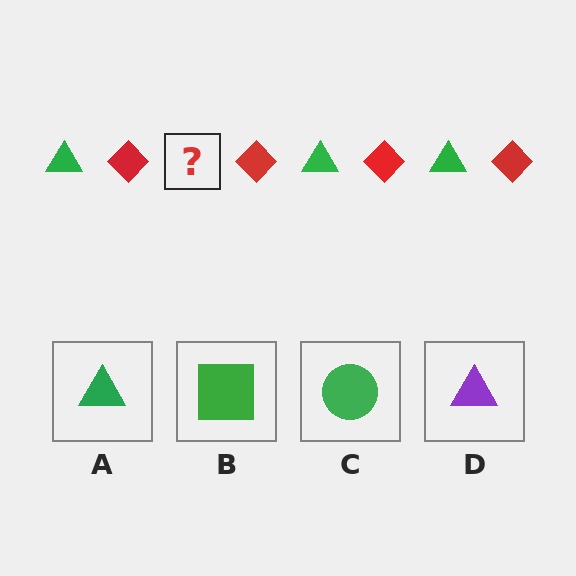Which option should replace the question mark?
Option A.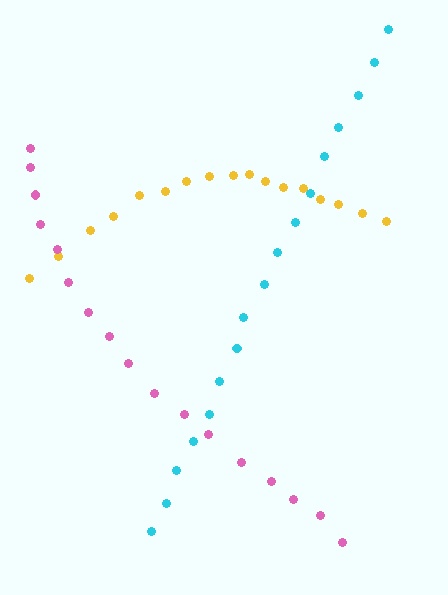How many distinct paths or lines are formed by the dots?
There are 3 distinct paths.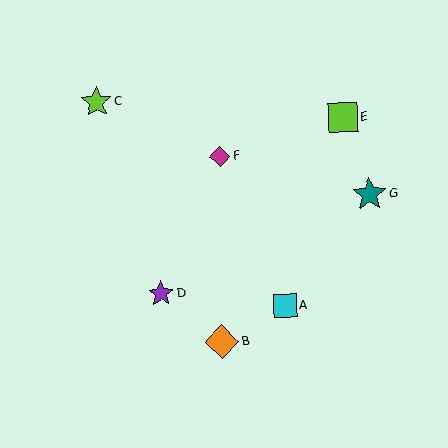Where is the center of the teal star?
The center of the teal star is at (369, 194).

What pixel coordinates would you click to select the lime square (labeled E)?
Click at (343, 117) to select the lime square E.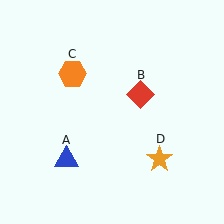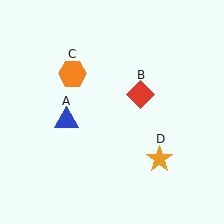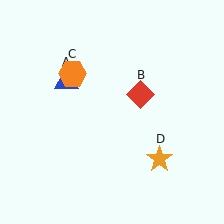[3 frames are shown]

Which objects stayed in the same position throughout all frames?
Red diamond (object B) and orange hexagon (object C) and orange star (object D) remained stationary.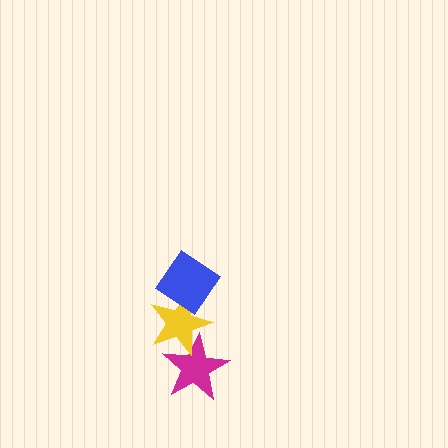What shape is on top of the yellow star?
The blue diamond is on top of the yellow star.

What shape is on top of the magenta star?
The yellow star is on top of the magenta star.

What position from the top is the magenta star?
The magenta star is 3rd from the top.